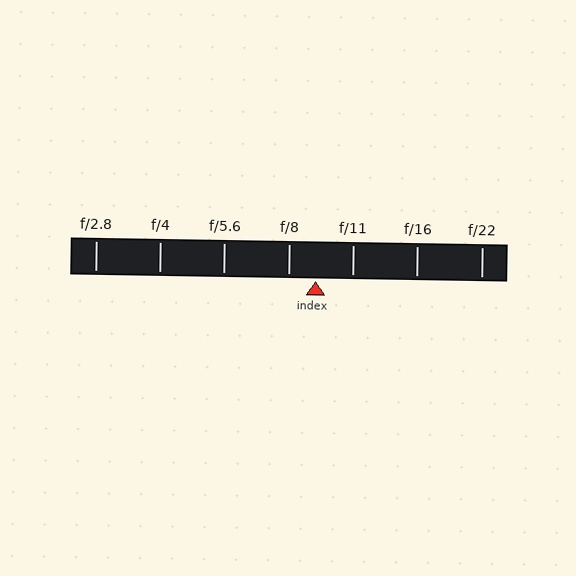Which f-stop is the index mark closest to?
The index mark is closest to f/8.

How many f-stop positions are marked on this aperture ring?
There are 7 f-stop positions marked.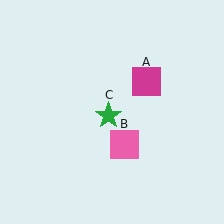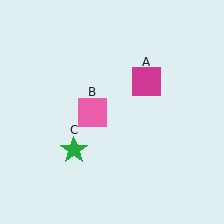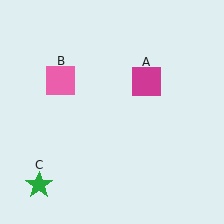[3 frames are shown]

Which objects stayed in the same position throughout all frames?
Magenta square (object A) remained stationary.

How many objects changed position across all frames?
2 objects changed position: pink square (object B), green star (object C).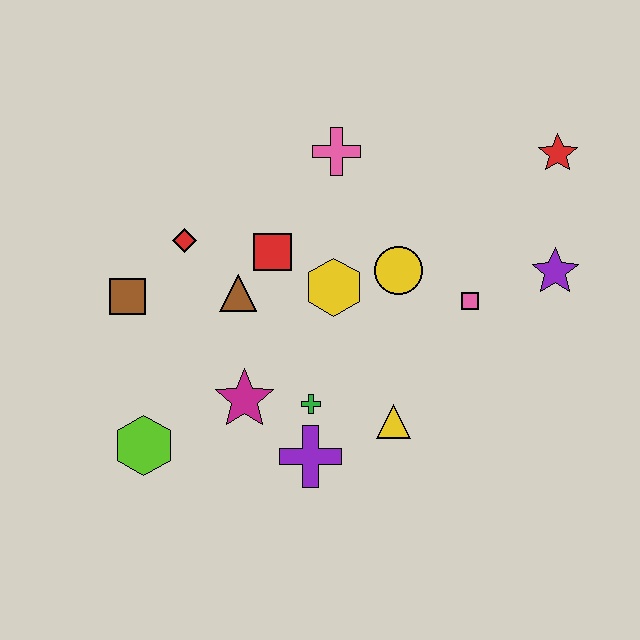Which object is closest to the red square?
The brown triangle is closest to the red square.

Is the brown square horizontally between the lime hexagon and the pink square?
No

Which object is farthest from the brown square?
The red star is farthest from the brown square.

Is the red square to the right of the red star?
No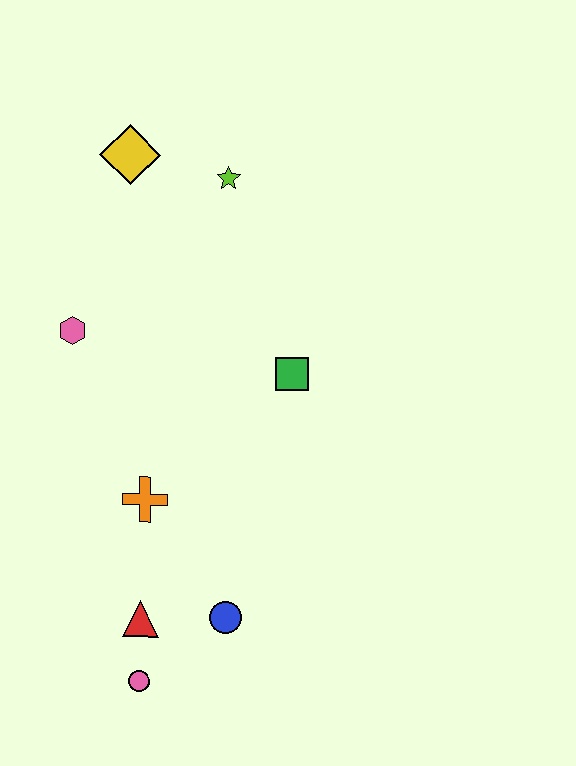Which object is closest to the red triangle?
The pink circle is closest to the red triangle.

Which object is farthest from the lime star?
The pink circle is farthest from the lime star.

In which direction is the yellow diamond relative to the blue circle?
The yellow diamond is above the blue circle.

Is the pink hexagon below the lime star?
Yes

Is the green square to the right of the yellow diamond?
Yes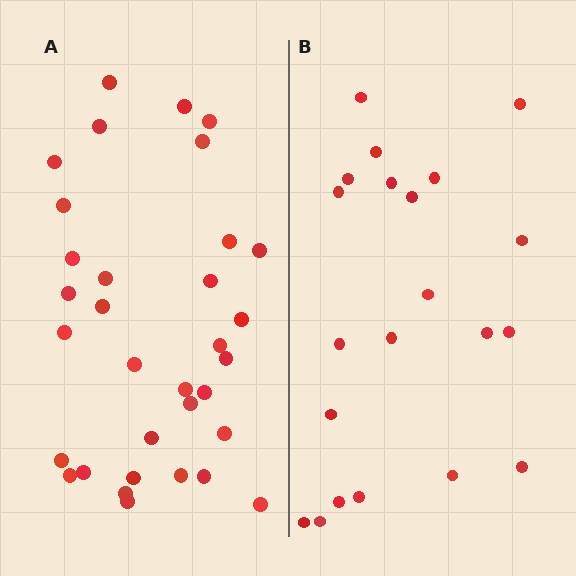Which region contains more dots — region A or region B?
Region A (the left region) has more dots.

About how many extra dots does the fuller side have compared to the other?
Region A has roughly 12 or so more dots than region B.